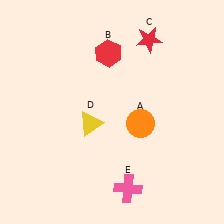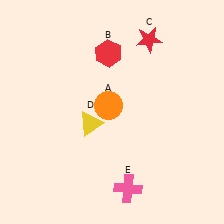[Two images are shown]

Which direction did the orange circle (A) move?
The orange circle (A) moved left.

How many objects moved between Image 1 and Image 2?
1 object moved between the two images.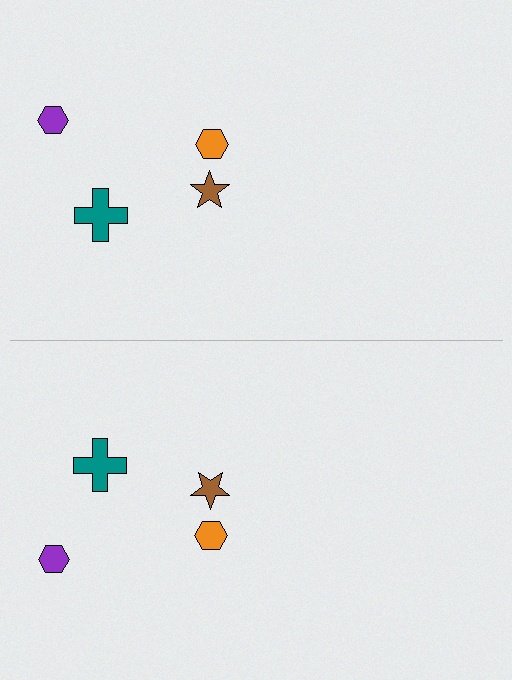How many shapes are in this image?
There are 8 shapes in this image.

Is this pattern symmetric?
Yes, this pattern has bilateral (reflection) symmetry.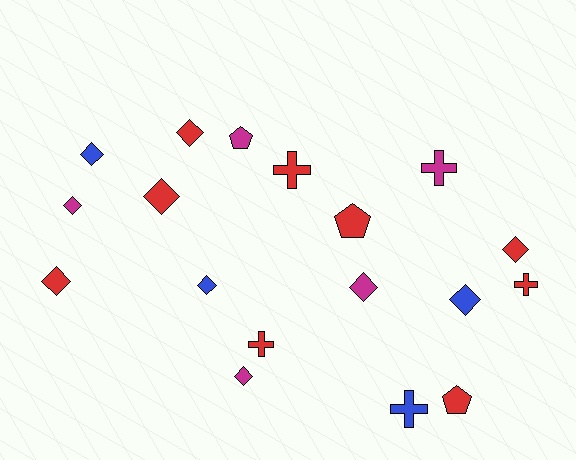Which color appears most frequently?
Red, with 9 objects.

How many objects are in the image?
There are 18 objects.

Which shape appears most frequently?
Diamond, with 10 objects.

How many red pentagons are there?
There are 2 red pentagons.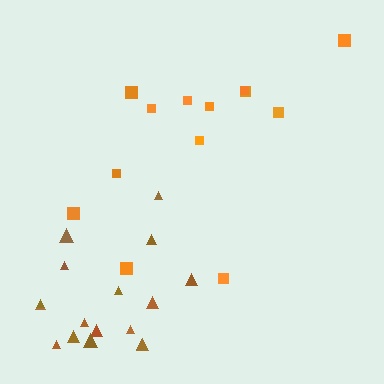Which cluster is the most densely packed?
Brown.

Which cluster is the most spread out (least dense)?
Orange.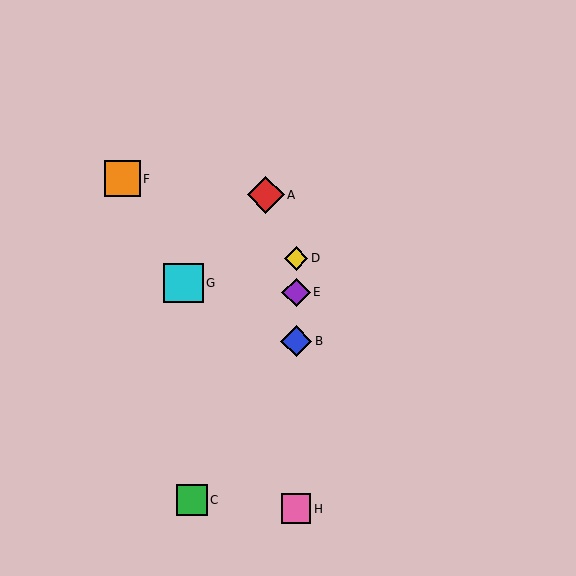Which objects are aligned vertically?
Objects B, D, E, H are aligned vertically.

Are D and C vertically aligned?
No, D is at x≈296 and C is at x≈192.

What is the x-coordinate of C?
Object C is at x≈192.